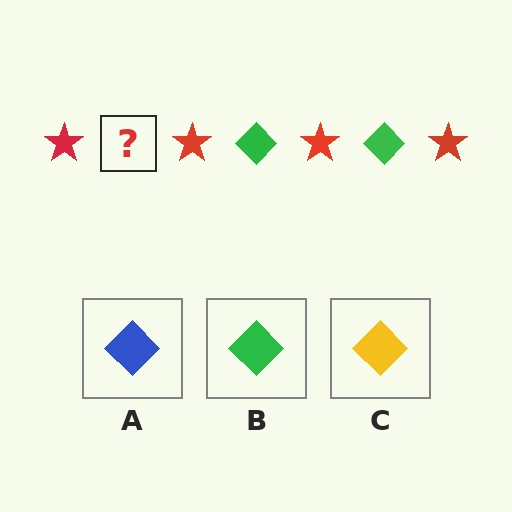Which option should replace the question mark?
Option B.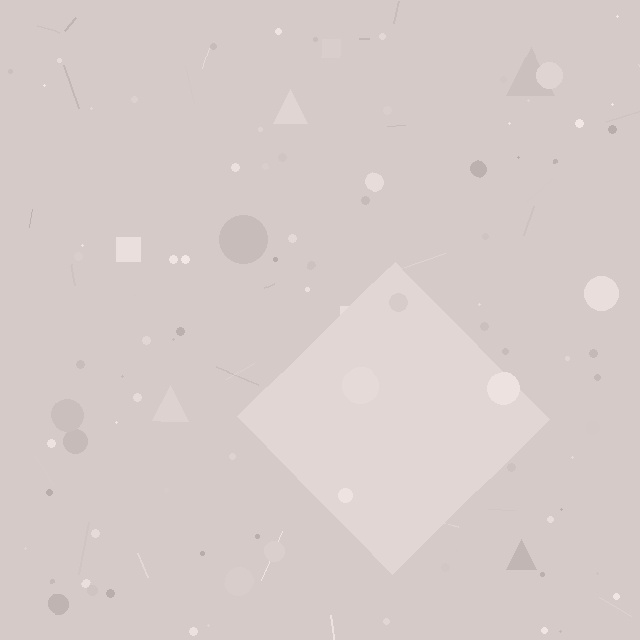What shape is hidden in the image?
A diamond is hidden in the image.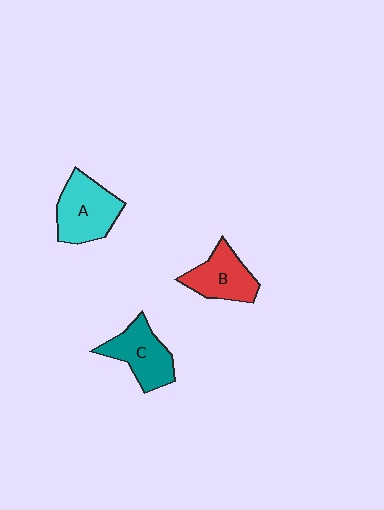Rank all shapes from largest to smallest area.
From largest to smallest: A (cyan), C (teal), B (red).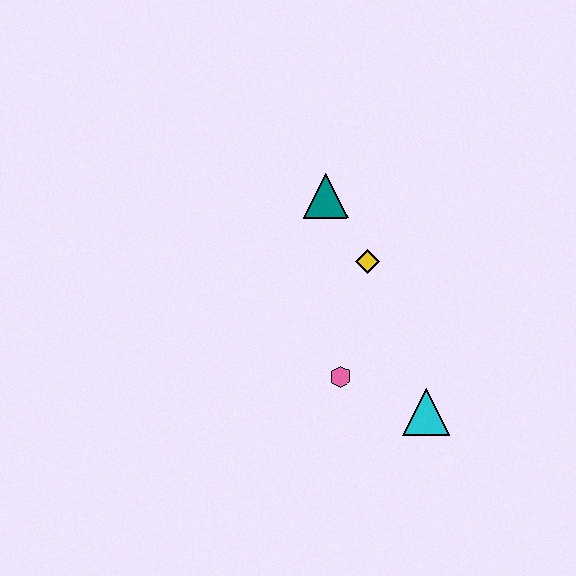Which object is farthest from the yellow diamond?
The cyan triangle is farthest from the yellow diamond.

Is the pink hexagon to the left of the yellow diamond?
Yes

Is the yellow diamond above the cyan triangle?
Yes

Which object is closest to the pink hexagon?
The cyan triangle is closest to the pink hexagon.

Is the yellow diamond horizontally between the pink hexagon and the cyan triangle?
Yes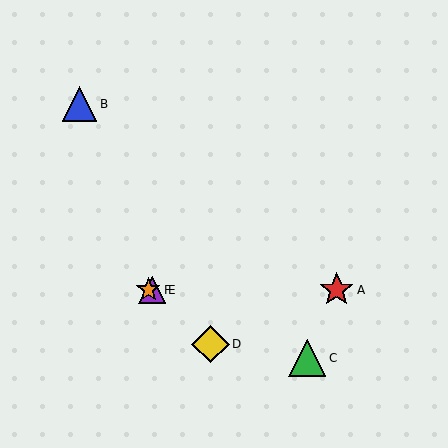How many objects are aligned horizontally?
3 objects (A, E, F) are aligned horizontally.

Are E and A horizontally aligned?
Yes, both are at y≈290.